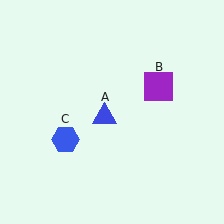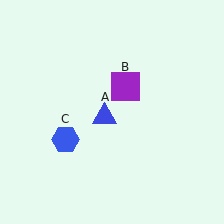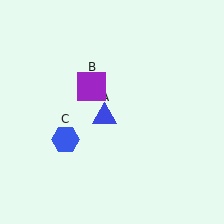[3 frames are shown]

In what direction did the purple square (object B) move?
The purple square (object B) moved left.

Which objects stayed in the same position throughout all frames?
Blue triangle (object A) and blue hexagon (object C) remained stationary.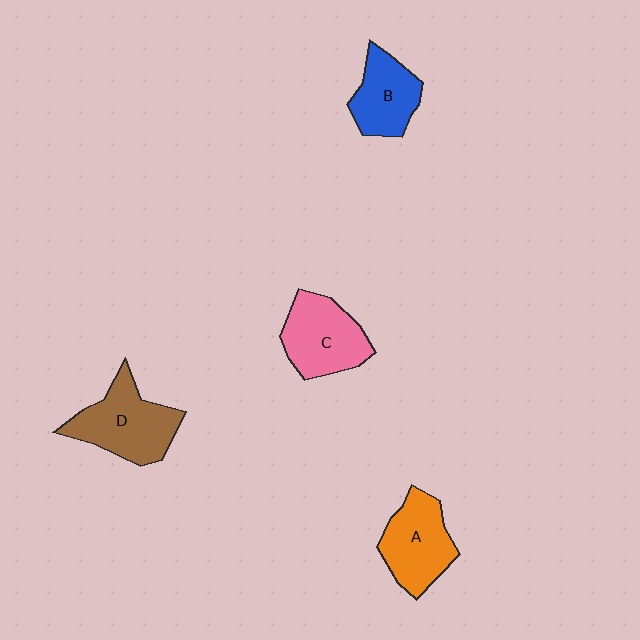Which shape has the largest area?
Shape D (brown).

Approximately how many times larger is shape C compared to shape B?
Approximately 1.2 times.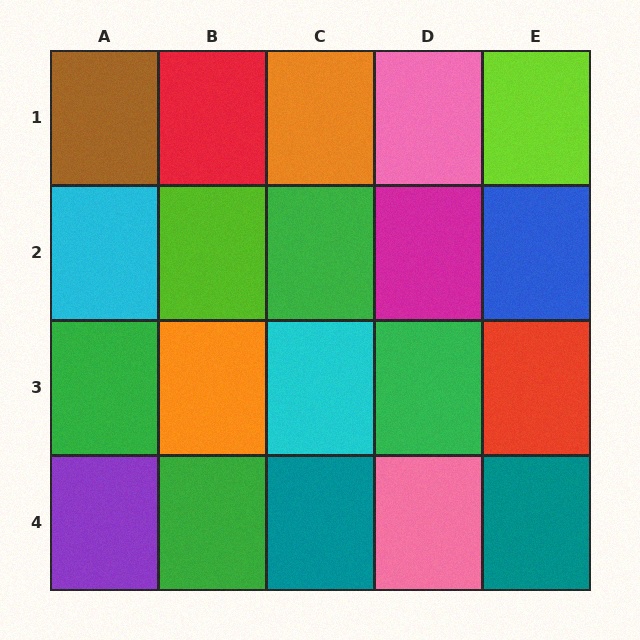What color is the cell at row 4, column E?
Teal.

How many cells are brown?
1 cell is brown.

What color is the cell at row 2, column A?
Cyan.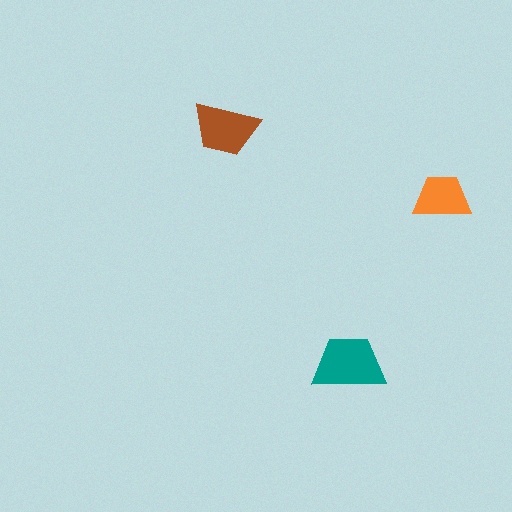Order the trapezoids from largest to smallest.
the teal one, the brown one, the orange one.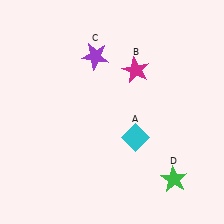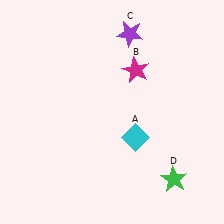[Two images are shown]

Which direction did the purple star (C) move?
The purple star (C) moved right.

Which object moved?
The purple star (C) moved right.